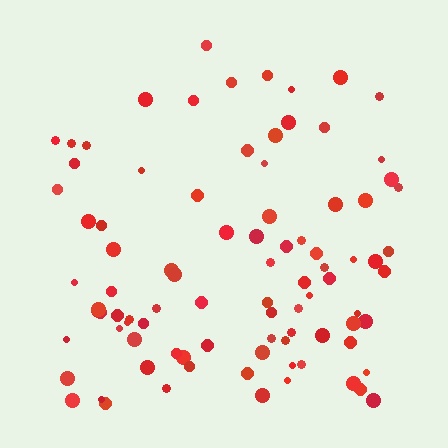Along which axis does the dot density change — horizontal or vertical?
Vertical.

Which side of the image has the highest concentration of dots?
The bottom.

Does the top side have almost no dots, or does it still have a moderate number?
Still a moderate number, just noticeably fewer than the bottom.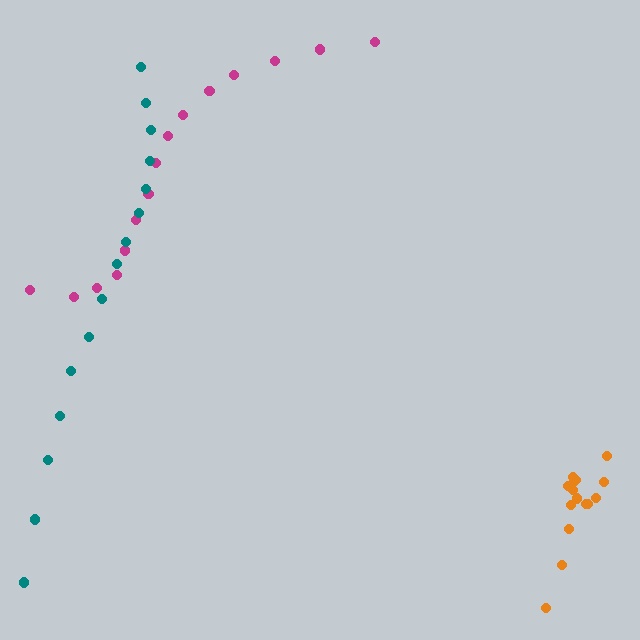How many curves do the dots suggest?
There are 3 distinct paths.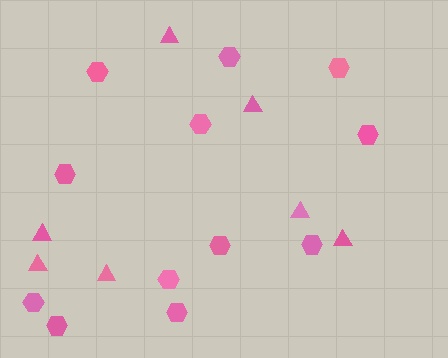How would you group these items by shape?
There are 2 groups: one group of triangles (7) and one group of hexagons (12).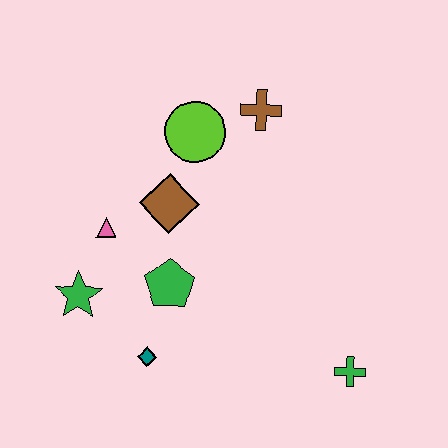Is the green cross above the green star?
No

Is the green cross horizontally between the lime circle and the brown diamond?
No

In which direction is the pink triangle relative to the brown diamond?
The pink triangle is to the left of the brown diamond.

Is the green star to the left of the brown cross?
Yes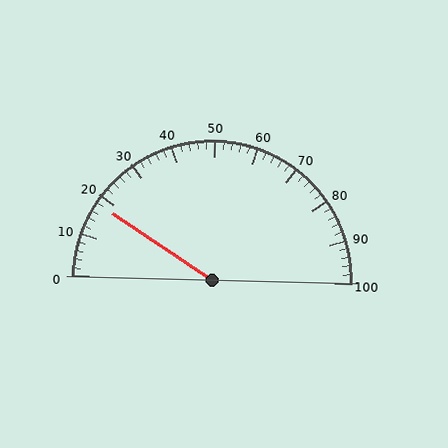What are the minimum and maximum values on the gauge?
The gauge ranges from 0 to 100.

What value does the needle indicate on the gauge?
The needle indicates approximately 18.